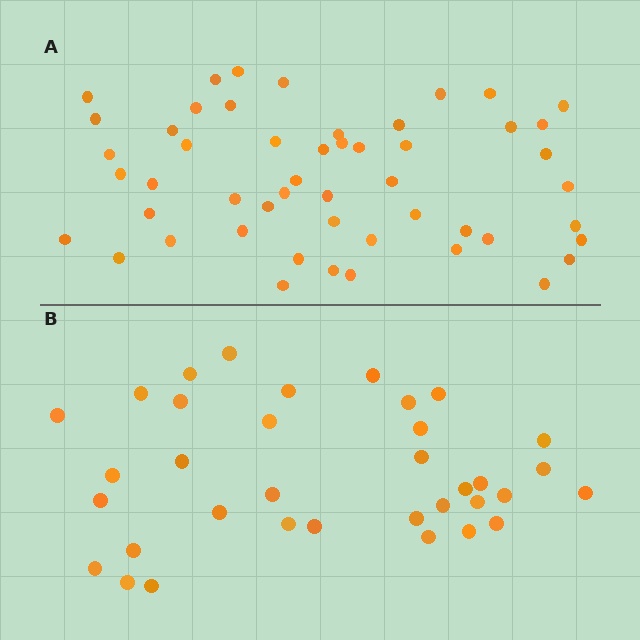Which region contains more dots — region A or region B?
Region A (the top region) has more dots.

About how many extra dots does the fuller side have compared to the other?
Region A has approximately 15 more dots than region B.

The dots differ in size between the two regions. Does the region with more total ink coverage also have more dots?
No. Region B has more total ink coverage because its dots are larger, but region A actually contains more individual dots. Total area can be misleading — the number of items is what matters here.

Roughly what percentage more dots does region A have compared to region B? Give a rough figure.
About 45% more.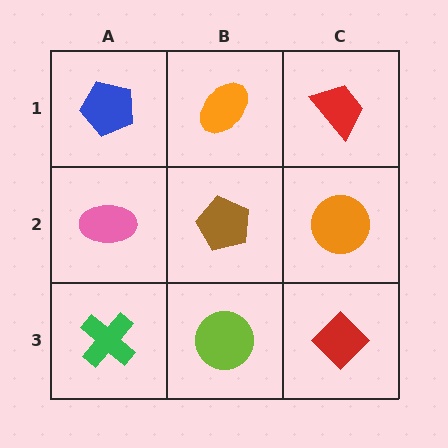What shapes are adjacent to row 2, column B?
An orange ellipse (row 1, column B), a lime circle (row 3, column B), a pink ellipse (row 2, column A), an orange circle (row 2, column C).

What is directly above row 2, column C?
A red trapezoid.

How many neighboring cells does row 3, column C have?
2.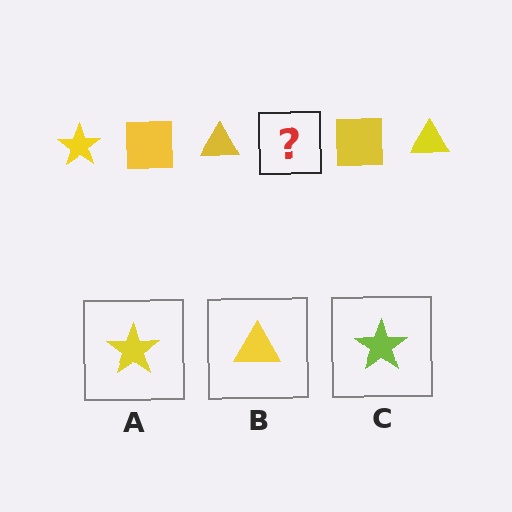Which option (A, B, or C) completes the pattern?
A.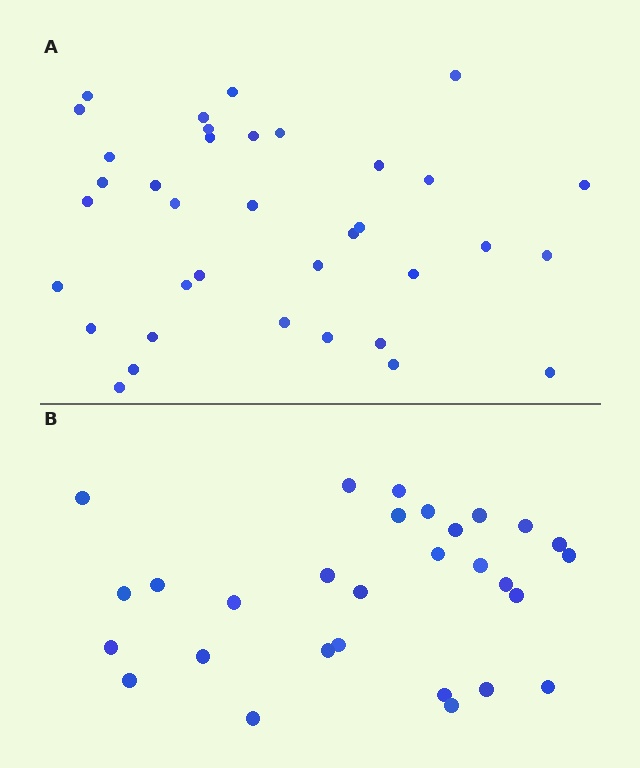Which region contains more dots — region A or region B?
Region A (the top region) has more dots.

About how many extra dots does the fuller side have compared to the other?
Region A has roughly 8 or so more dots than region B.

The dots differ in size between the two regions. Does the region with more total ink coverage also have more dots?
No. Region B has more total ink coverage because its dots are larger, but region A actually contains more individual dots. Total area can be misleading — the number of items is what matters here.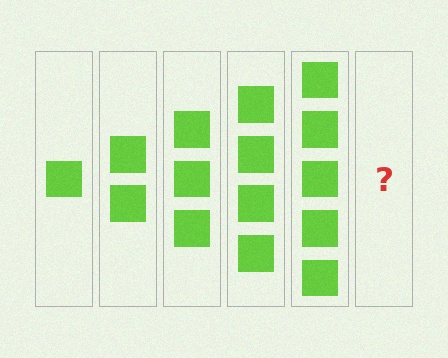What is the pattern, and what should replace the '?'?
The pattern is that each step adds one more square. The '?' should be 6 squares.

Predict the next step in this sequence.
The next step is 6 squares.